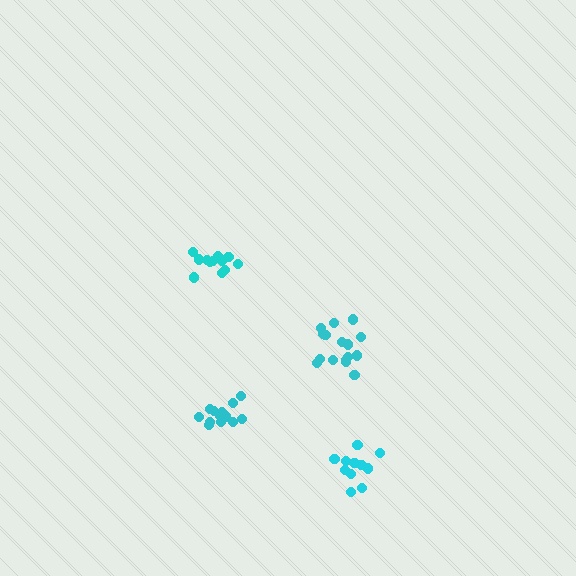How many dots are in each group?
Group 1: 11 dots, Group 2: 12 dots, Group 3: 15 dots, Group 4: 16 dots (54 total).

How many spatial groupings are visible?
There are 4 spatial groupings.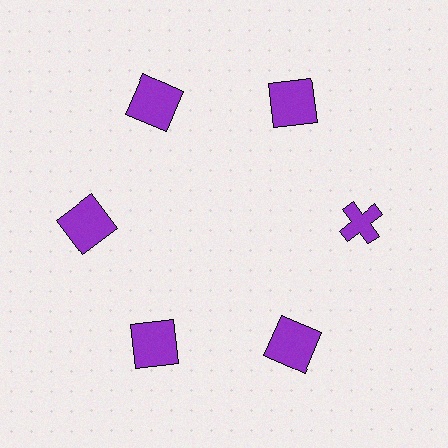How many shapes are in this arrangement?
There are 6 shapes arranged in a ring pattern.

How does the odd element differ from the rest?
It has a different shape: cross instead of square.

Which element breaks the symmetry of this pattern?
The purple cross at roughly the 3 o'clock position breaks the symmetry. All other shapes are purple squares.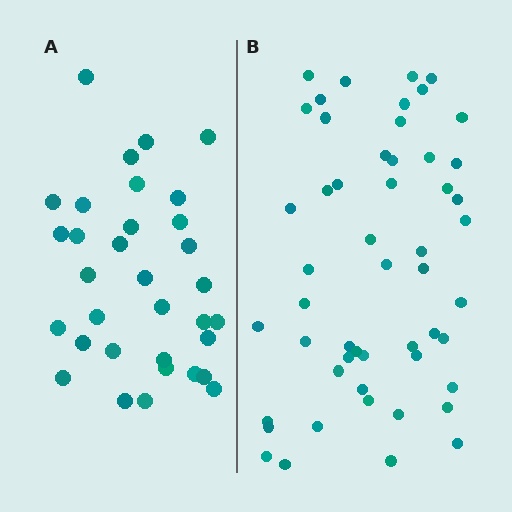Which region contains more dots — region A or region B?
Region B (the right region) has more dots.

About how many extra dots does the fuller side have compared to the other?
Region B has approximately 20 more dots than region A.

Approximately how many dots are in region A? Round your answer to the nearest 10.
About 30 dots. (The exact count is 33, which rounds to 30.)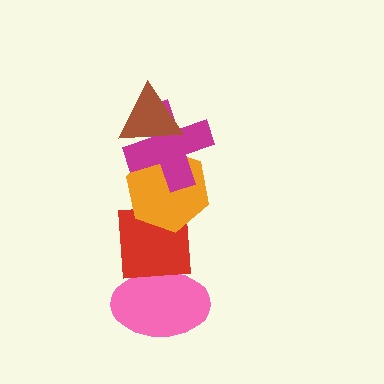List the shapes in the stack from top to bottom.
From top to bottom: the brown triangle, the magenta cross, the orange hexagon, the red square, the pink ellipse.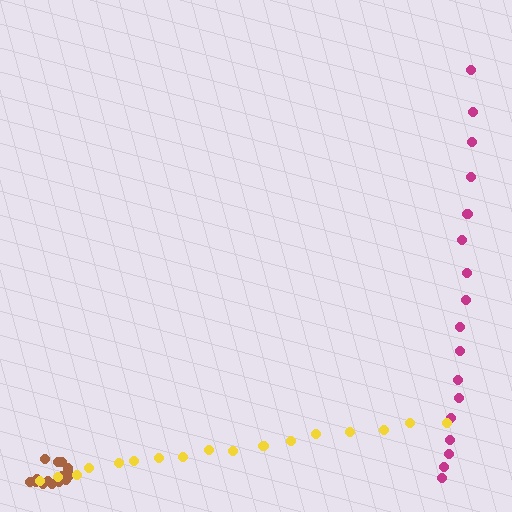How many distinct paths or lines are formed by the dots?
There are 3 distinct paths.